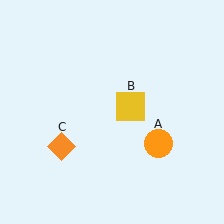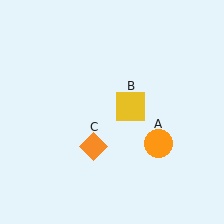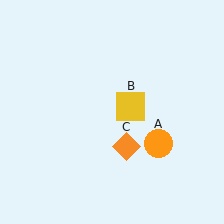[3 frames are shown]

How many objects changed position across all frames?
1 object changed position: orange diamond (object C).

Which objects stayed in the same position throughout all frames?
Orange circle (object A) and yellow square (object B) remained stationary.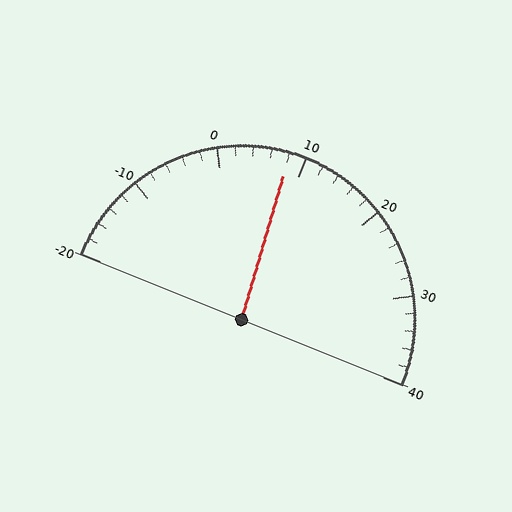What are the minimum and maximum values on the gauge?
The gauge ranges from -20 to 40.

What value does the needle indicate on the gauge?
The needle indicates approximately 8.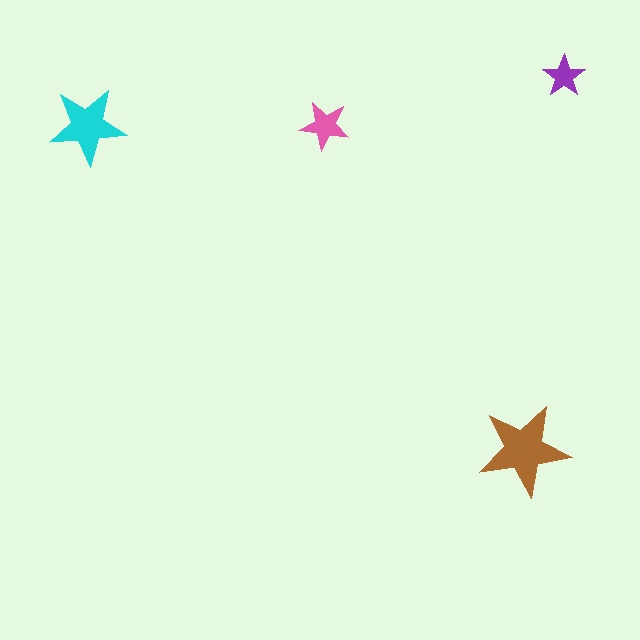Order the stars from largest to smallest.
the brown one, the cyan one, the pink one, the purple one.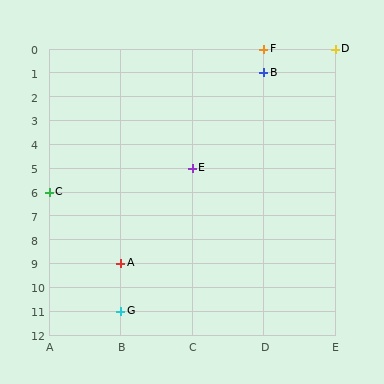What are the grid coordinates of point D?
Point D is at grid coordinates (E, 0).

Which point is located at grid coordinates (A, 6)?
Point C is at (A, 6).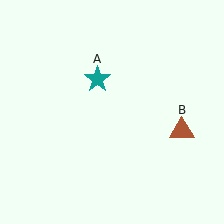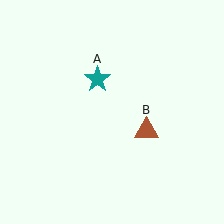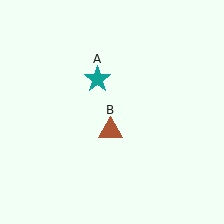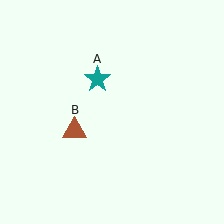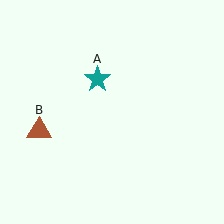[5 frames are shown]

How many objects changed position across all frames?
1 object changed position: brown triangle (object B).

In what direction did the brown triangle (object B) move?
The brown triangle (object B) moved left.